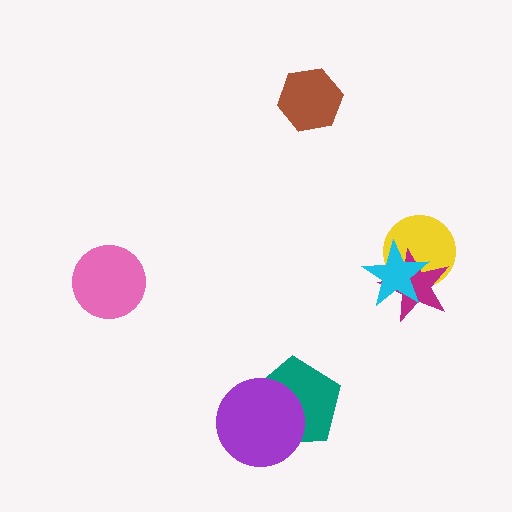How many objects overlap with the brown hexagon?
0 objects overlap with the brown hexagon.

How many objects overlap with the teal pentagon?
1 object overlaps with the teal pentagon.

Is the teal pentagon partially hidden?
Yes, it is partially covered by another shape.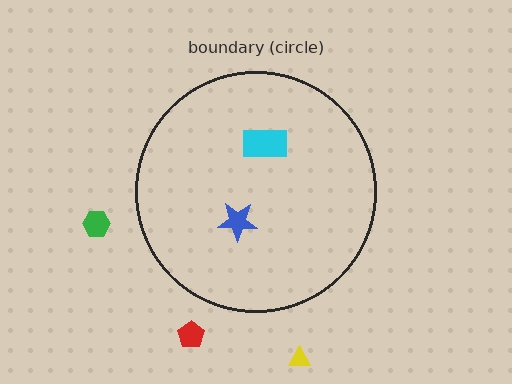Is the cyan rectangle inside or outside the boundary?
Inside.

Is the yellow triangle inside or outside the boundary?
Outside.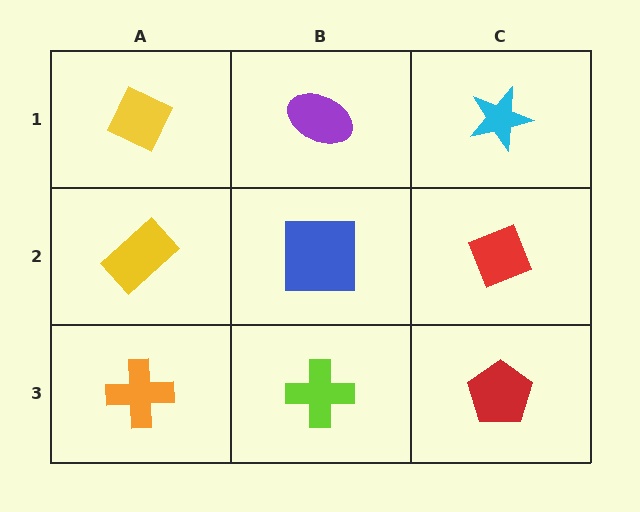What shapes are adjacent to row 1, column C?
A red diamond (row 2, column C), a purple ellipse (row 1, column B).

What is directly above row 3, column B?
A blue square.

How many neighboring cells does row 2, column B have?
4.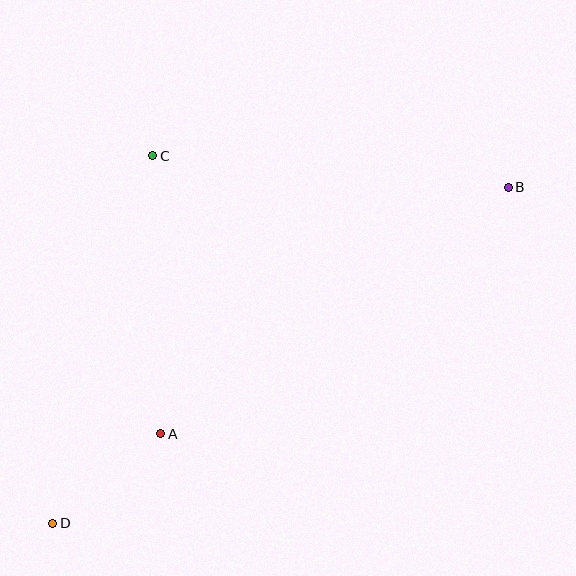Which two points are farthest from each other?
Points B and D are farthest from each other.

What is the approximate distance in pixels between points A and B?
The distance between A and B is approximately 426 pixels.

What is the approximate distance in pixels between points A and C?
The distance between A and C is approximately 278 pixels.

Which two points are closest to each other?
Points A and D are closest to each other.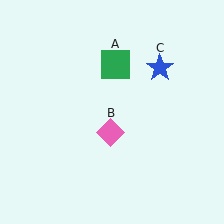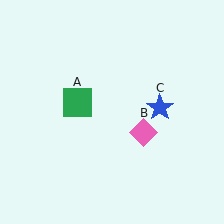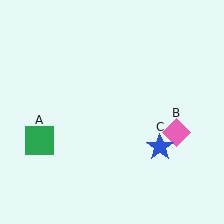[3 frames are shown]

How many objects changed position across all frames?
3 objects changed position: green square (object A), pink diamond (object B), blue star (object C).